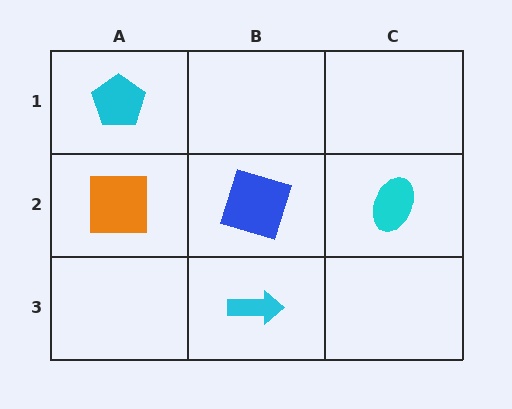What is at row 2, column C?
A cyan ellipse.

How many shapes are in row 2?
3 shapes.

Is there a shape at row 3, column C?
No, that cell is empty.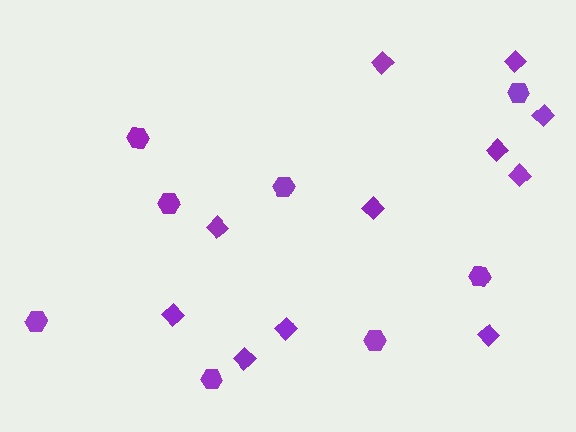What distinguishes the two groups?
There are 2 groups: one group of diamonds (11) and one group of hexagons (8).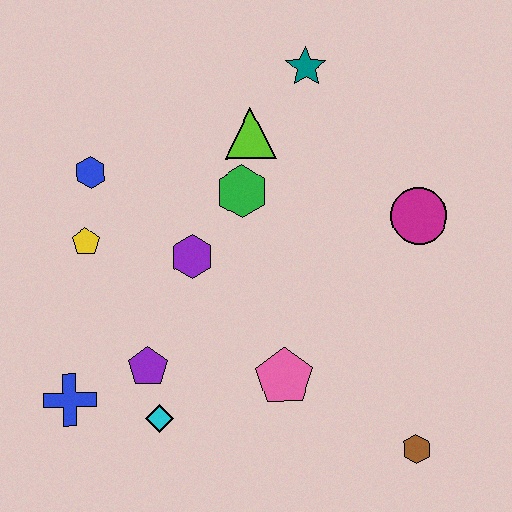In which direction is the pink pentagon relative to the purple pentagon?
The pink pentagon is to the right of the purple pentagon.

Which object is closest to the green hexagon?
The lime triangle is closest to the green hexagon.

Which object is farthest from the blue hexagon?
The brown hexagon is farthest from the blue hexagon.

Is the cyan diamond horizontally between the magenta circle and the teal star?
No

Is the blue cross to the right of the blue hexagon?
No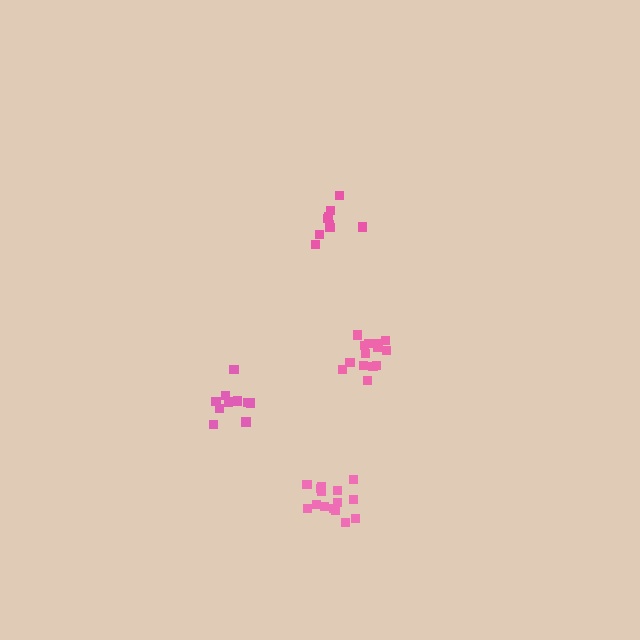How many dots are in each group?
Group 1: 14 dots, Group 2: 15 dots, Group 3: 9 dots, Group 4: 11 dots (49 total).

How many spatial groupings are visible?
There are 4 spatial groupings.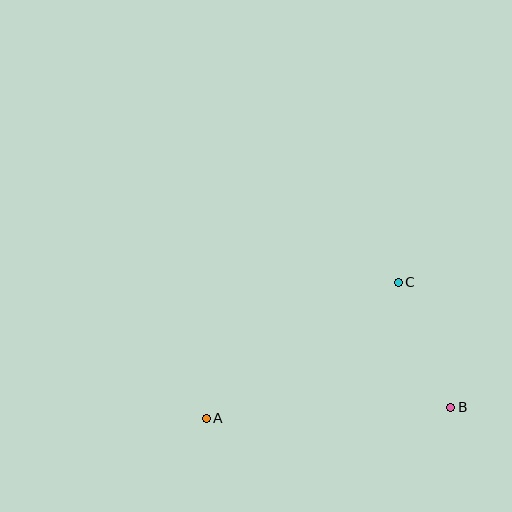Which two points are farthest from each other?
Points A and B are farthest from each other.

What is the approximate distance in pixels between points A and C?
The distance between A and C is approximately 235 pixels.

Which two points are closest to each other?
Points B and C are closest to each other.